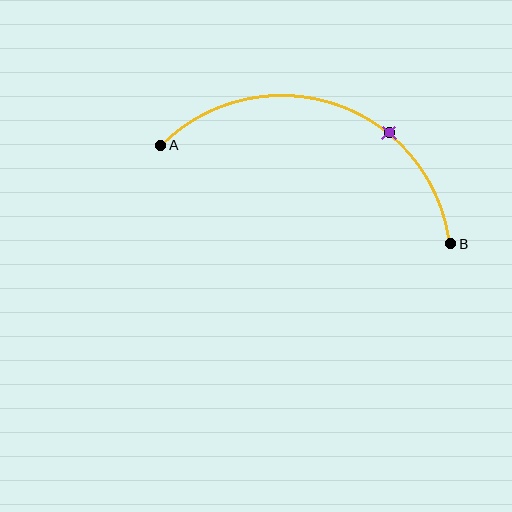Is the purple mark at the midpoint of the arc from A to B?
No. The purple mark lies on the arc but is closer to endpoint B. The arc midpoint would be at the point on the curve equidistant along the arc from both A and B.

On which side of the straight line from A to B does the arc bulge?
The arc bulges above the straight line connecting A and B.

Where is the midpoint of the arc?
The arc midpoint is the point on the curve farthest from the straight line joining A and B. It sits above that line.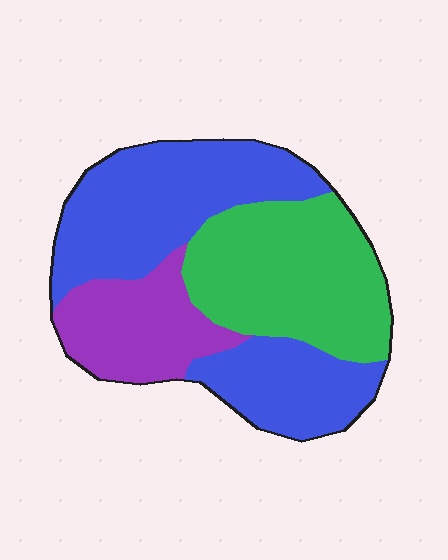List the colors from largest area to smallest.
From largest to smallest: blue, green, purple.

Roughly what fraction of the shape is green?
Green takes up about one third (1/3) of the shape.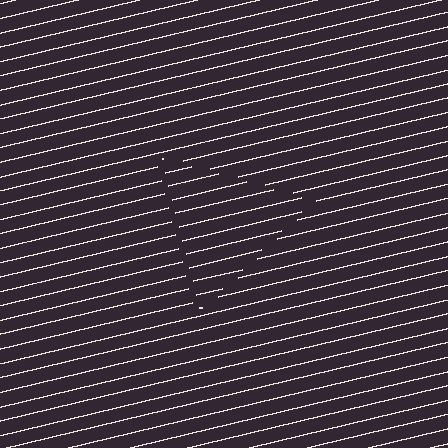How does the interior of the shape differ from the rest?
The interior of the shape contains the same grating, shifted by half a period — the contour is defined by the phase discontinuity where line-ends from the inner and outer gratings abut.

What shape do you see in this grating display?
An illusory triangle. The interior of the shape contains the same grating, shifted by half a period — the contour is defined by the phase discontinuity where line-ends from the inner and outer gratings abut.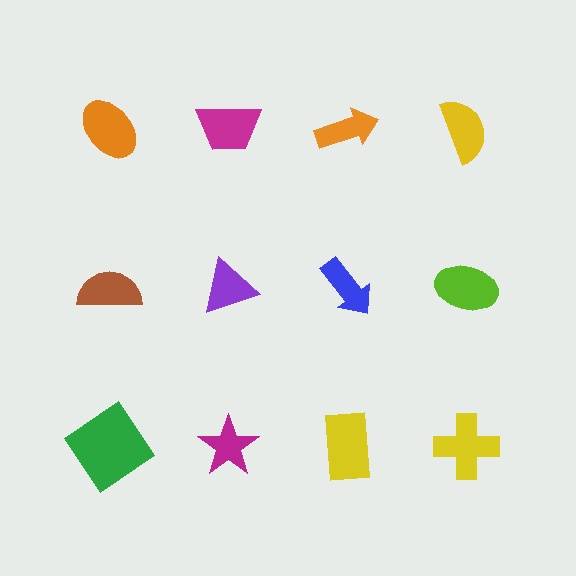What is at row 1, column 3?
An orange arrow.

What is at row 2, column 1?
A brown semicircle.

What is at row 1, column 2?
A magenta trapezoid.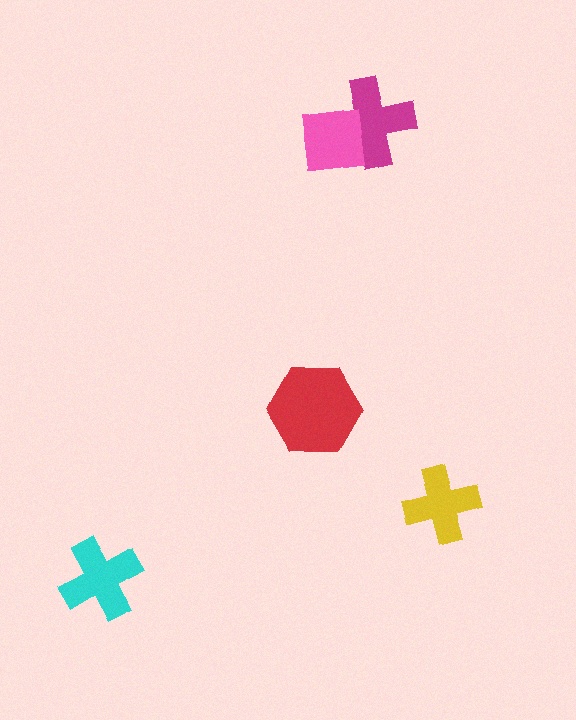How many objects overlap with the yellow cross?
0 objects overlap with the yellow cross.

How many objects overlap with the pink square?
1 object overlaps with the pink square.